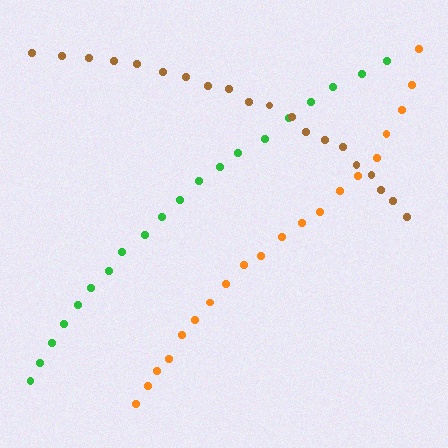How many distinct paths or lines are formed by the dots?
There are 3 distinct paths.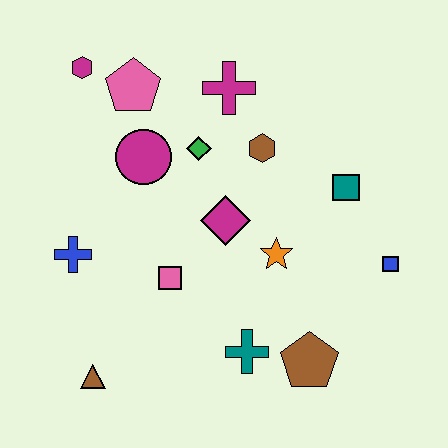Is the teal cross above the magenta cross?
No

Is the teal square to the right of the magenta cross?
Yes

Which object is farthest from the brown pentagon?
The magenta hexagon is farthest from the brown pentagon.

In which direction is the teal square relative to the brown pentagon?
The teal square is above the brown pentagon.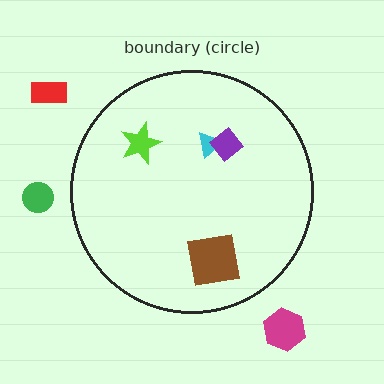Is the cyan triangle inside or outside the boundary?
Inside.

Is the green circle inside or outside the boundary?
Outside.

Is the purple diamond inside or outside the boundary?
Inside.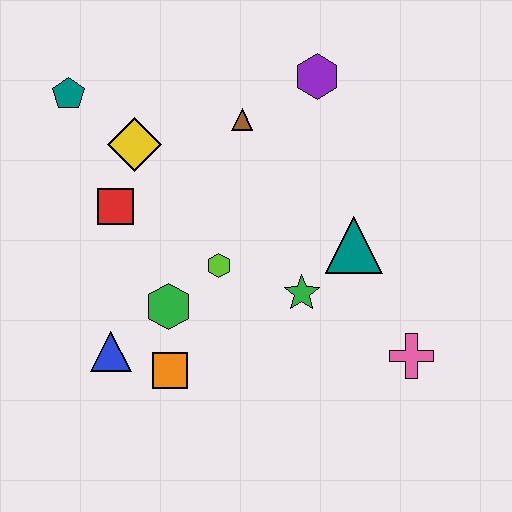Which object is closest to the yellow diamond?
The red square is closest to the yellow diamond.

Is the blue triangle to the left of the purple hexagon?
Yes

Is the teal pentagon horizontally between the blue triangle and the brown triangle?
No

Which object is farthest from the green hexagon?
The purple hexagon is farthest from the green hexagon.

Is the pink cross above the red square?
No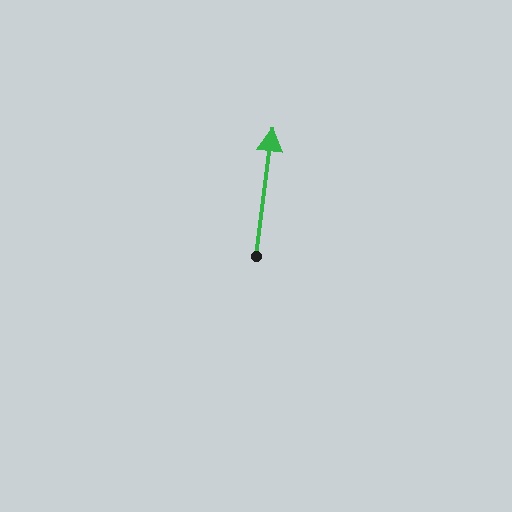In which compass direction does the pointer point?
North.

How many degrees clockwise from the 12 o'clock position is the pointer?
Approximately 7 degrees.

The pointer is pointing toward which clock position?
Roughly 12 o'clock.